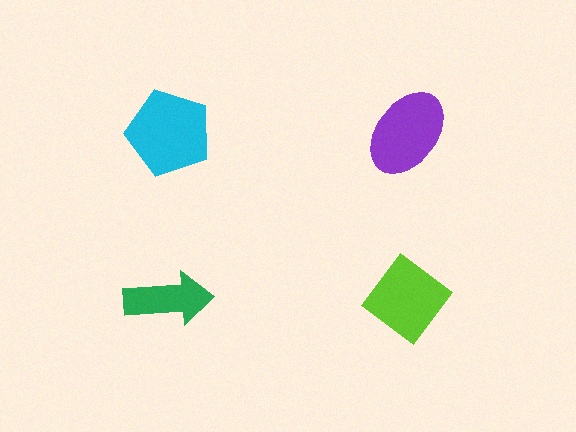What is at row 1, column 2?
A purple ellipse.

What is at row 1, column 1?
A cyan pentagon.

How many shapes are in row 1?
2 shapes.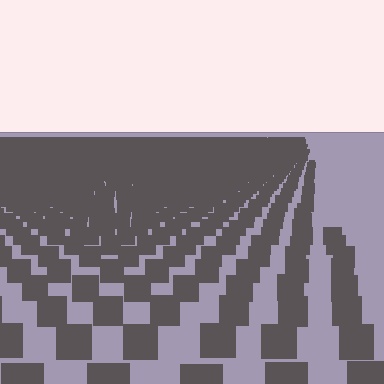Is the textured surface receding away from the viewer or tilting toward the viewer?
The surface is receding away from the viewer. Texture elements get smaller and denser toward the top.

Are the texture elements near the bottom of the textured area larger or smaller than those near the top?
Larger. Near the bottom, elements are closer to the viewer and appear at a bigger on-screen size.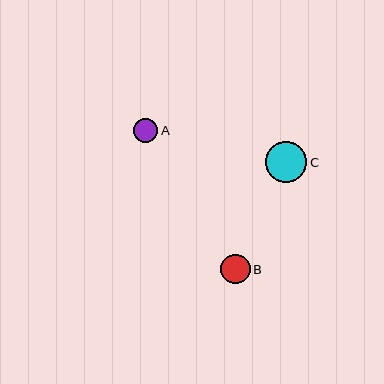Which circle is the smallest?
Circle A is the smallest with a size of approximately 24 pixels.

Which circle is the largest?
Circle C is the largest with a size of approximately 41 pixels.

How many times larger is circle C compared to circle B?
Circle C is approximately 1.4 times the size of circle B.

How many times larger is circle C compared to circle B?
Circle C is approximately 1.4 times the size of circle B.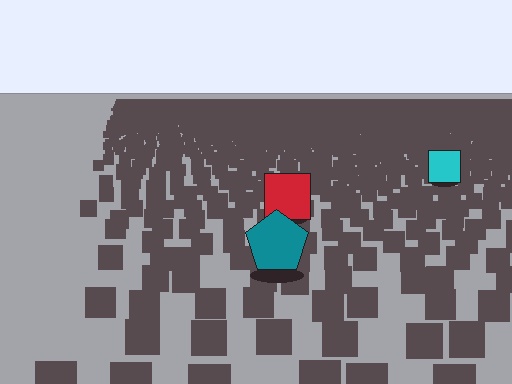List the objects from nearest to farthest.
From nearest to farthest: the teal pentagon, the red square, the cyan square.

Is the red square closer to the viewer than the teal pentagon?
No. The teal pentagon is closer — you can tell from the texture gradient: the ground texture is coarser near it.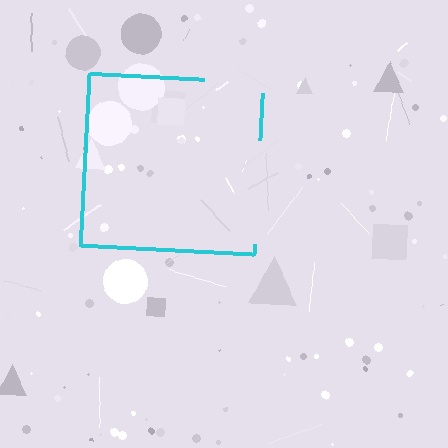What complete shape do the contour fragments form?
The contour fragments form a square.